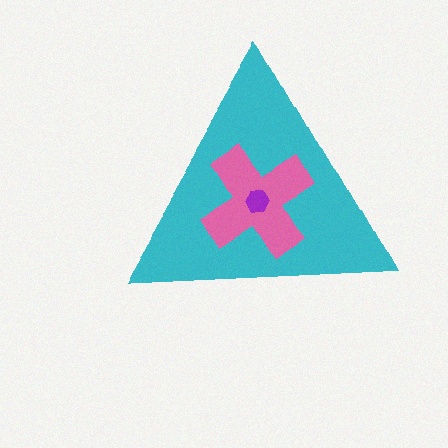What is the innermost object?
The purple hexagon.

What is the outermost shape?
The cyan triangle.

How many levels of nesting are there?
3.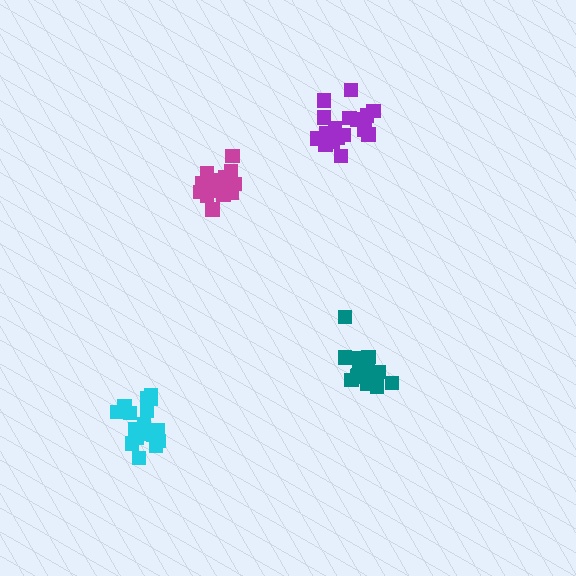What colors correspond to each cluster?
The clusters are colored: magenta, cyan, teal, purple.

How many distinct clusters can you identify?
There are 4 distinct clusters.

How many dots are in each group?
Group 1: 19 dots, Group 2: 18 dots, Group 3: 19 dots, Group 4: 17 dots (73 total).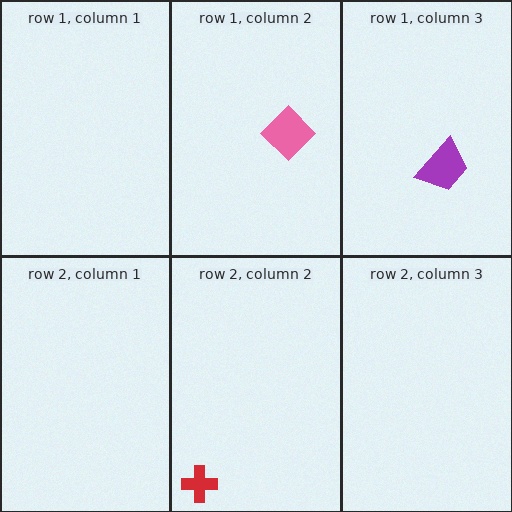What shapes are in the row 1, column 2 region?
The pink diamond.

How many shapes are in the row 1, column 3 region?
1.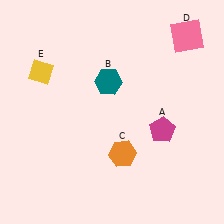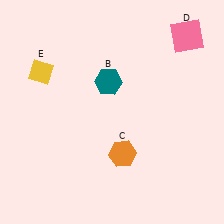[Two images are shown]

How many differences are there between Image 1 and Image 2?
There is 1 difference between the two images.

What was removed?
The magenta pentagon (A) was removed in Image 2.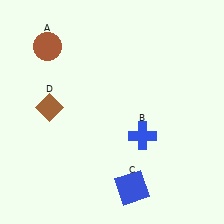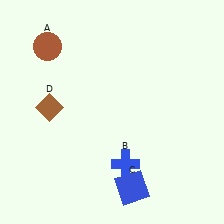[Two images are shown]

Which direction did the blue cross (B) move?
The blue cross (B) moved down.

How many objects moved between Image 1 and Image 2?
1 object moved between the two images.